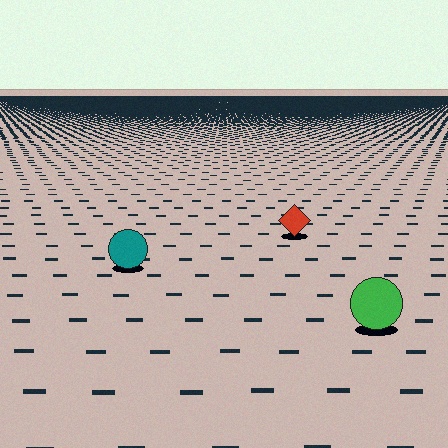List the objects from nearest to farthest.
From nearest to farthest: the green circle, the teal circle, the red diamond.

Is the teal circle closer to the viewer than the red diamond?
Yes. The teal circle is closer — you can tell from the texture gradient: the ground texture is coarser near it.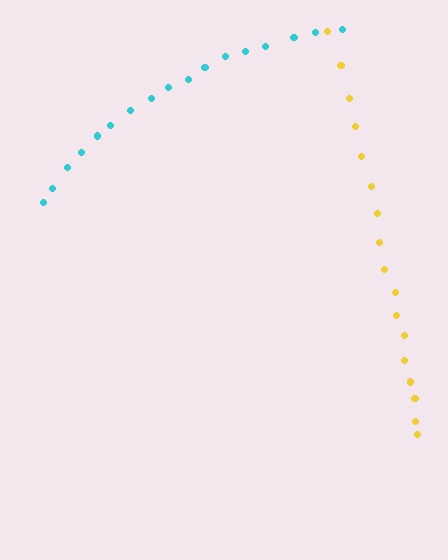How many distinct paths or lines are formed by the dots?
There are 2 distinct paths.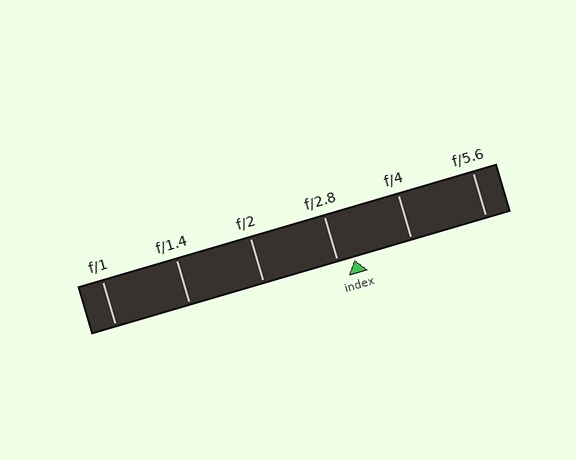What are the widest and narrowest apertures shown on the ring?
The widest aperture shown is f/1 and the narrowest is f/5.6.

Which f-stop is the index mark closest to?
The index mark is closest to f/2.8.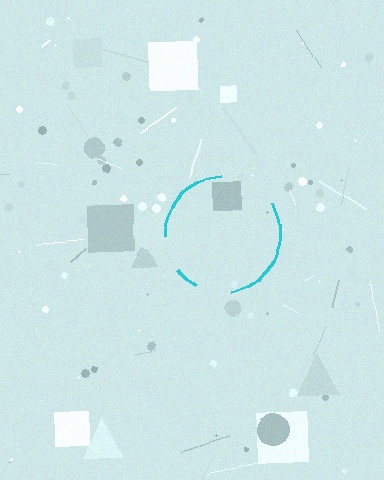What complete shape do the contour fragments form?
The contour fragments form a circle.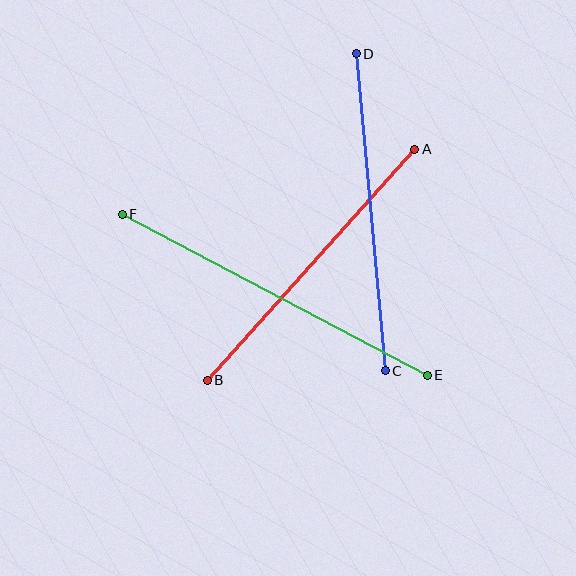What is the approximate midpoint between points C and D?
The midpoint is at approximately (371, 212) pixels.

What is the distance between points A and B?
The distance is approximately 311 pixels.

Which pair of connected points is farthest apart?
Points E and F are farthest apart.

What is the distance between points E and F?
The distance is approximately 345 pixels.